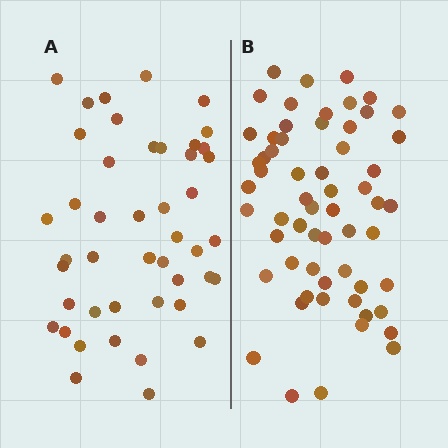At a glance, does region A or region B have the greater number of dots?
Region B (the right region) has more dots.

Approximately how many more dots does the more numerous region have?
Region B has approximately 15 more dots than region A.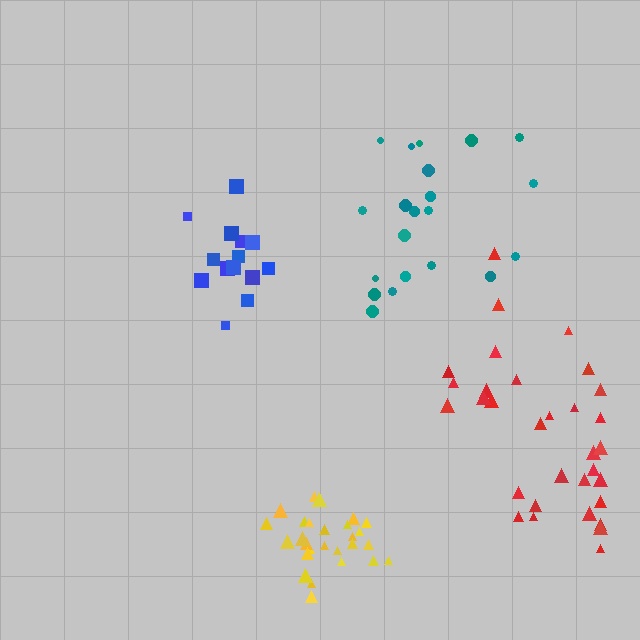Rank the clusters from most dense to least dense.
yellow, blue, red, teal.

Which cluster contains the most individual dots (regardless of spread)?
Red (32).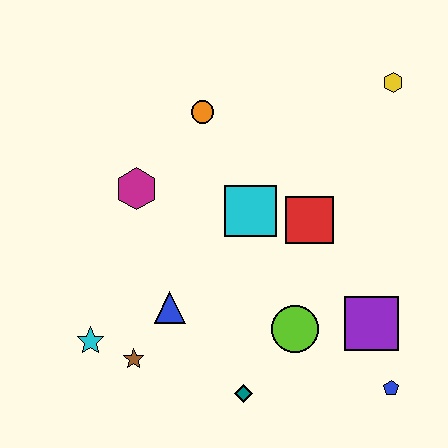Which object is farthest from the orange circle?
The blue pentagon is farthest from the orange circle.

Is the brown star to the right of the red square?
No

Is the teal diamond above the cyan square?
No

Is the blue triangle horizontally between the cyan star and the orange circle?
Yes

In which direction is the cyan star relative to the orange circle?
The cyan star is below the orange circle.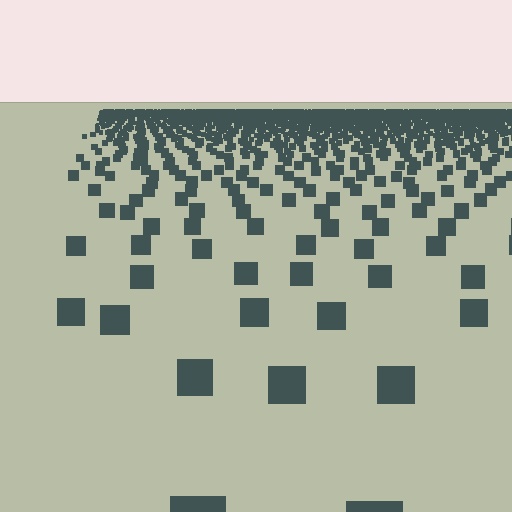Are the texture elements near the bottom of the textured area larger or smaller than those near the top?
Larger. Near the bottom, elements are closer to the viewer and appear at a bigger on-screen size.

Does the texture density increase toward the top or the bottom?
Density increases toward the top.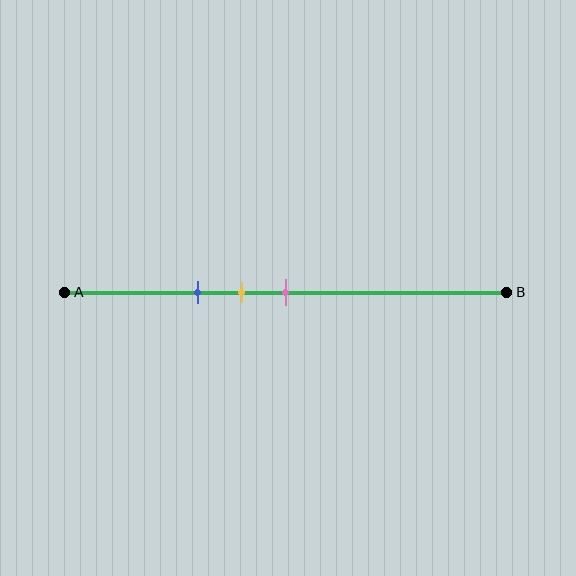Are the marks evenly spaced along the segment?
Yes, the marks are approximately evenly spaced.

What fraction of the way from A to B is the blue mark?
The blue mark is approximately 30% (0.3) of the way from A to B.